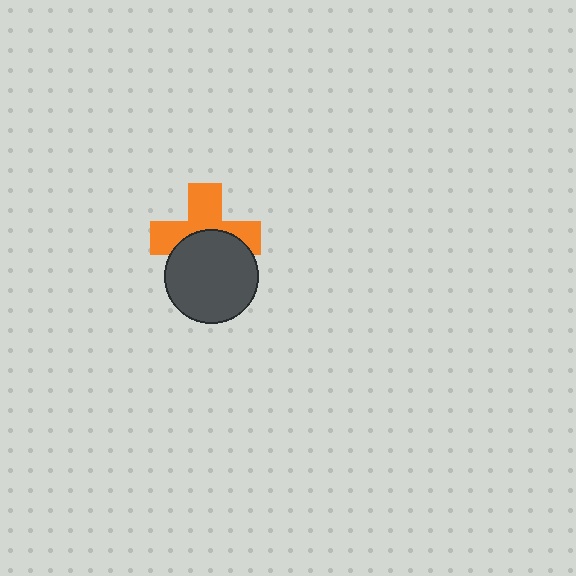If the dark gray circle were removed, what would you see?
You would see the complete orange cross.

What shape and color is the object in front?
The object in front is a dark gray circle.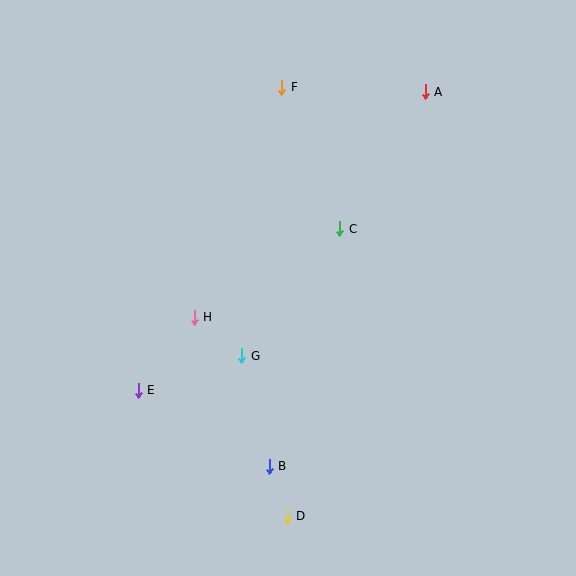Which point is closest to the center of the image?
Point C at (340, 229) is closest to the center.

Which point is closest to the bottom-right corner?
Point D is closest to the bottom-right corner.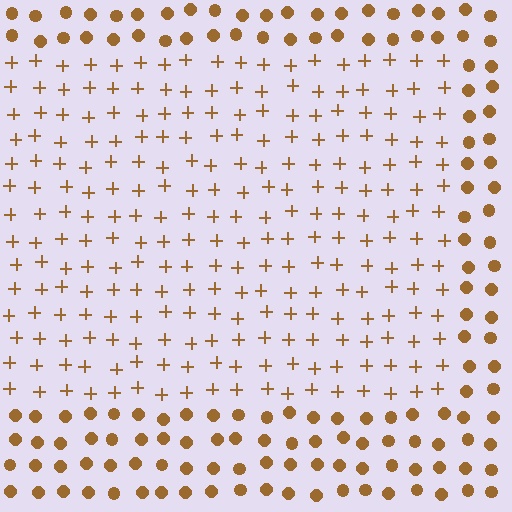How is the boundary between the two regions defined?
The boundary is defined by a change in element shape: plus signs inside vs. circles outside. All elements share the same color and spacing.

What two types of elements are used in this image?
The image uses plus signs inside the rectangle region and circles outside it.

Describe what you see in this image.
The image is filled with small brown elements arranged in a uniform grid. A rectangle-shaped region contains plus signs, while the surrounding area contains circles. The boundary is defined purely by the change in element shape.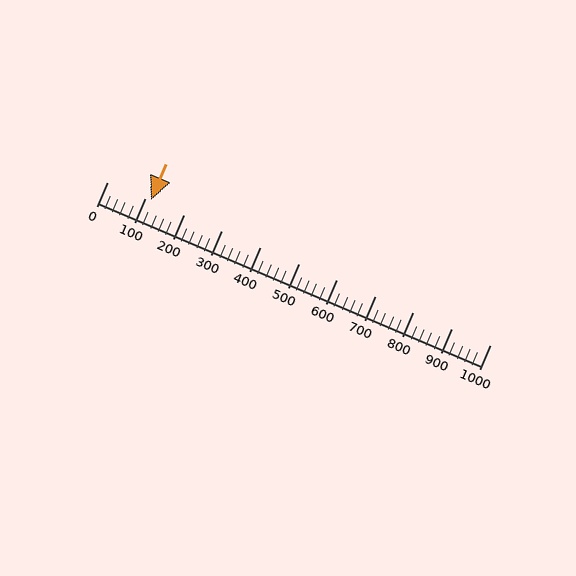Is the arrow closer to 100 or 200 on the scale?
The arrow is closer to 100.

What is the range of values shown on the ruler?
The ruler shows values from 0 to 1000.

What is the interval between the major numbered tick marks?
The major tick marks are spaced 100 units apart.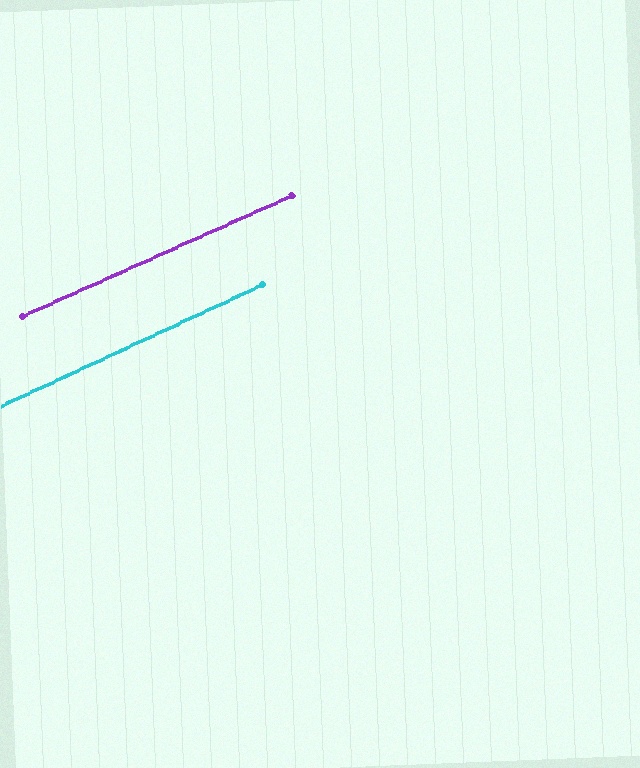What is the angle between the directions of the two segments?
Approximately 1 degree.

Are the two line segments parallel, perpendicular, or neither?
Parallel — their directions differ by only 0.6°.